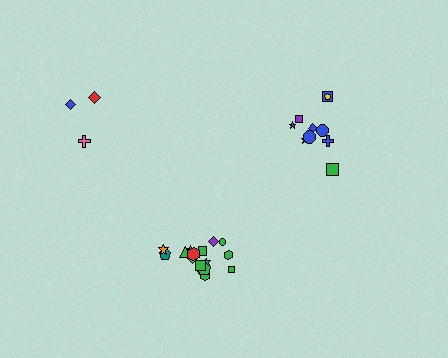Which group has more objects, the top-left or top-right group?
The top-right group.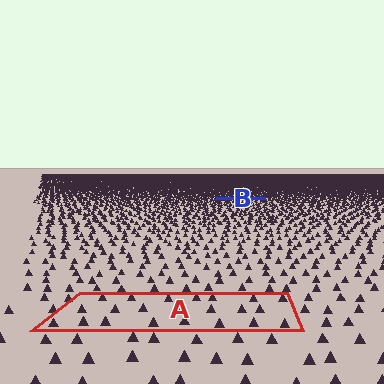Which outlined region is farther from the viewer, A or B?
Region B is farther from the viewer — the texture elements inside it appear smaller and more densely packed.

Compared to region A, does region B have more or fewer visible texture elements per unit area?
Region B has more texture elements per unit area — they are packed more densely because it is farther away.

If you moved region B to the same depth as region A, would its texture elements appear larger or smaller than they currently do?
They would appear larger. At a closer depth, the same texture elements are projected at a bigger on-screen size.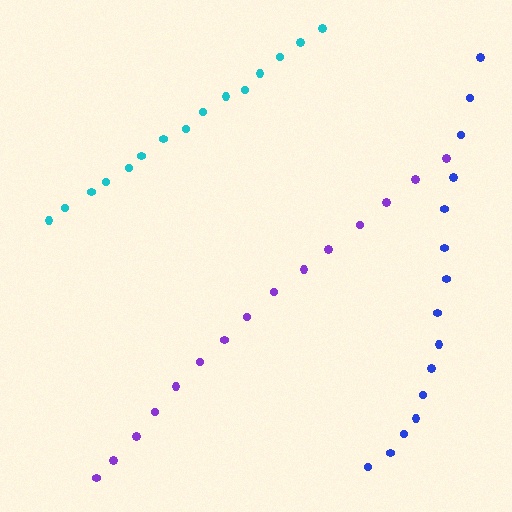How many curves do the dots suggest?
There are 3 distinct paths.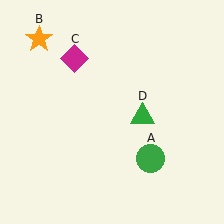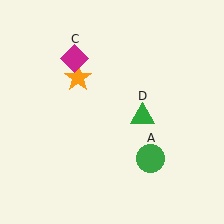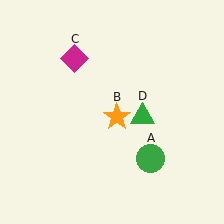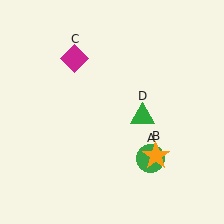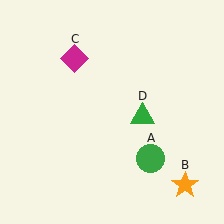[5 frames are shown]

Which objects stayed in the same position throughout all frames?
Green circle (object A) and magenta diamond (object C) and green triangle (object D) remained stationary.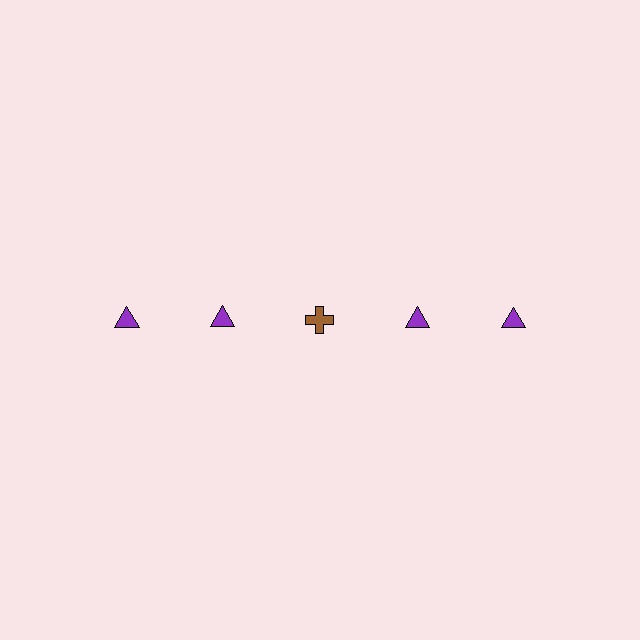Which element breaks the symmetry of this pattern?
The brown cross in the top row, center column breaks the symmetry. All other shapes are purple triangles.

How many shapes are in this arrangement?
There are 5 shapes arranged in a grid pattern.